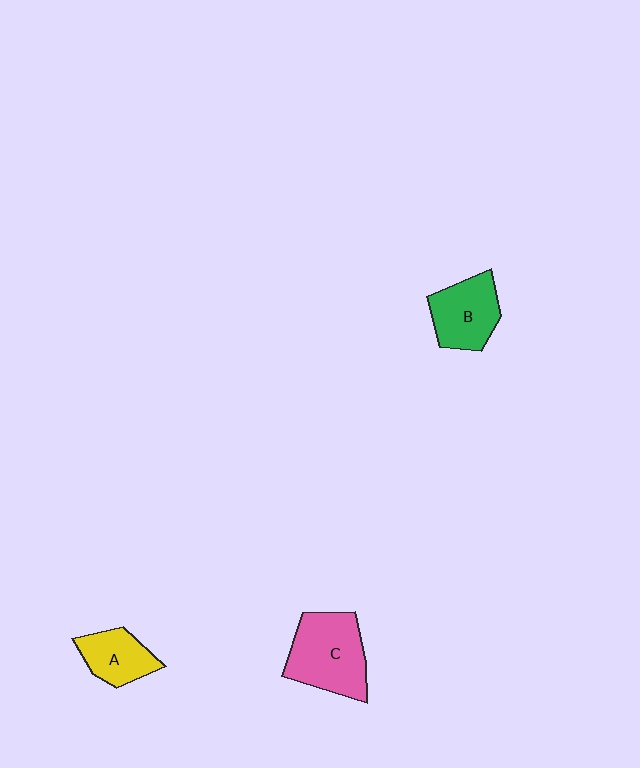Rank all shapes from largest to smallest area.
From largest to smallest: C (pink), B (green), A (yellow).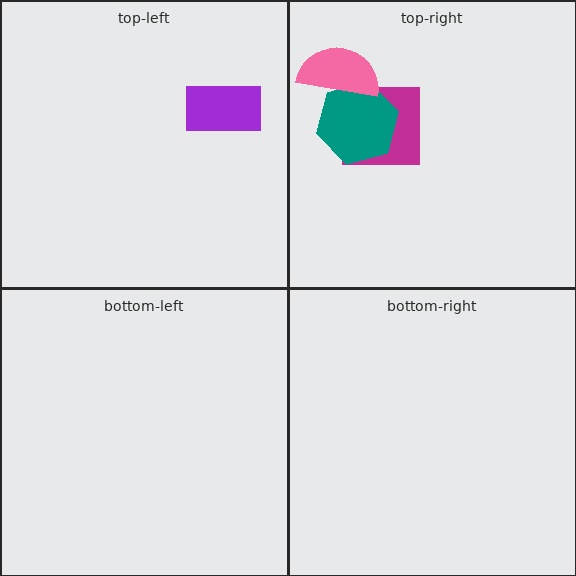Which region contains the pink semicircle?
The top-right region.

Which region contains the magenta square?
The top-right region.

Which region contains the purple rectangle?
The top-left region.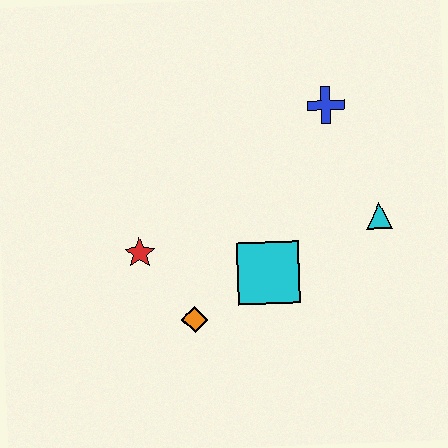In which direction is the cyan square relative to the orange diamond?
The cyan square is to the right of the orange diamond.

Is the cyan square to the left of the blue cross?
Yes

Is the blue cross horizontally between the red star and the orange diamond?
No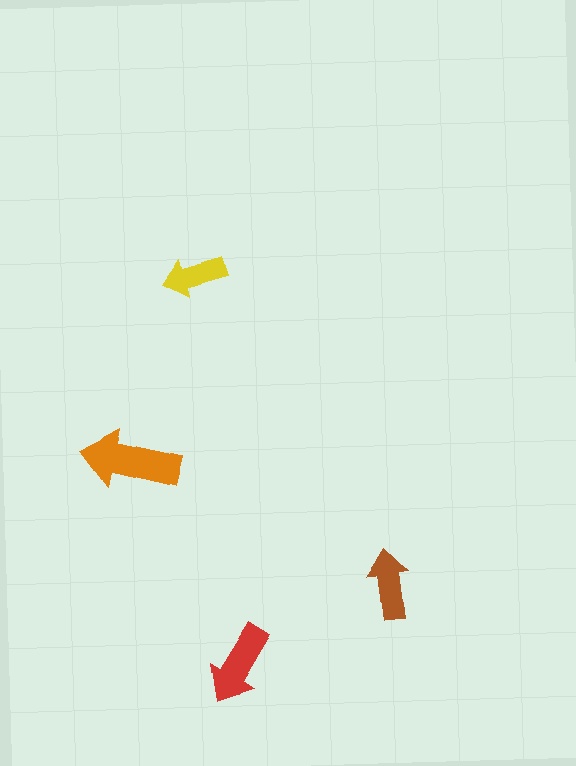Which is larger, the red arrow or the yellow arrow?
The red one.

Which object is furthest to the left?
The orange arrow is leftmost.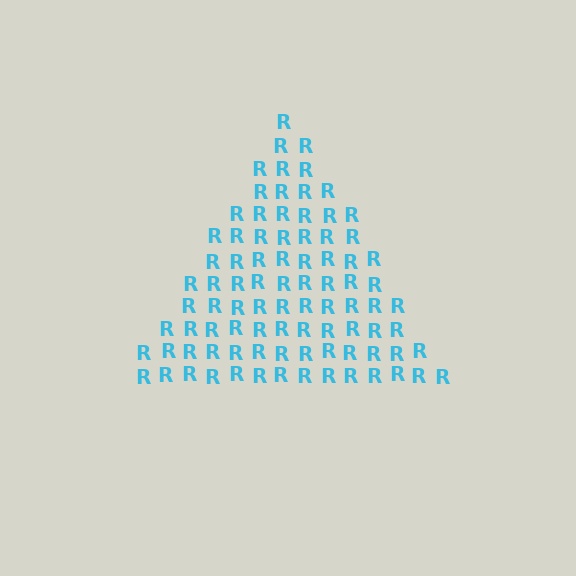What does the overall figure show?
The overall figure shows a triangle.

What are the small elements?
The small elements are letter R's.